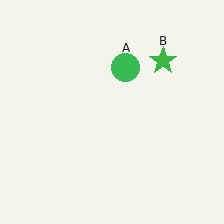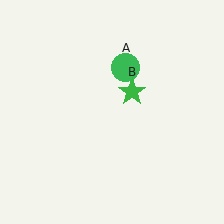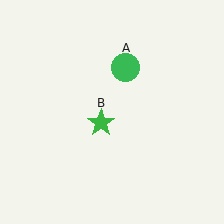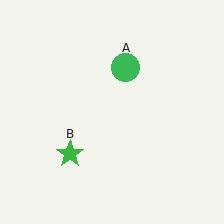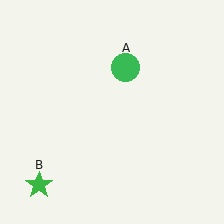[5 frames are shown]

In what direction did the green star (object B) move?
The green star (object B) moved down and to the left.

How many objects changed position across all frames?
1 object changed position: green star (object B).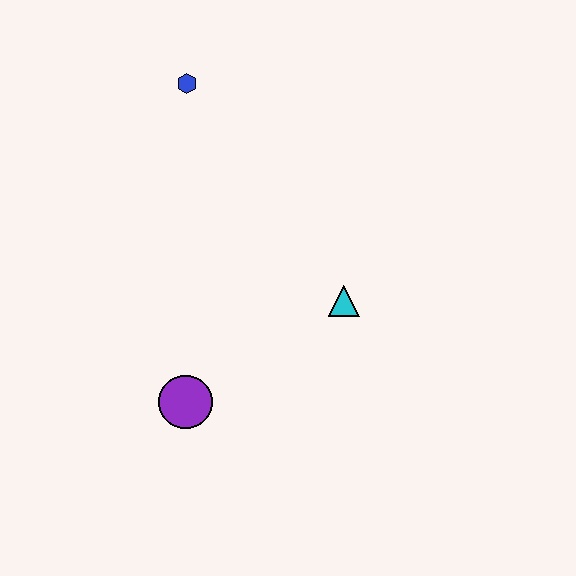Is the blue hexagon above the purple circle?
Yes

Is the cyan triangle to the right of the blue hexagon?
Yes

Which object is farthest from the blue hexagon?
The purple circle is farthest from the blue hexagon.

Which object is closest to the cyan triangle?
The purple circle is closest to the cyan triangle.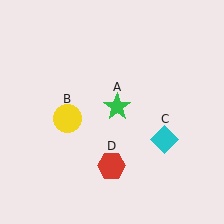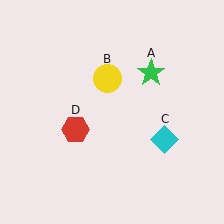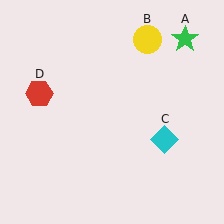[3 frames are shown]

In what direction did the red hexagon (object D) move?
The red hexagon (object D) moved up and to the left.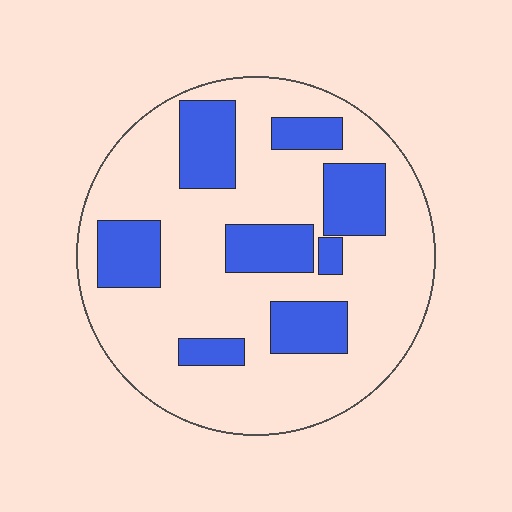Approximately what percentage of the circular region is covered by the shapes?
Approximately 25%.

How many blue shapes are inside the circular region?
8.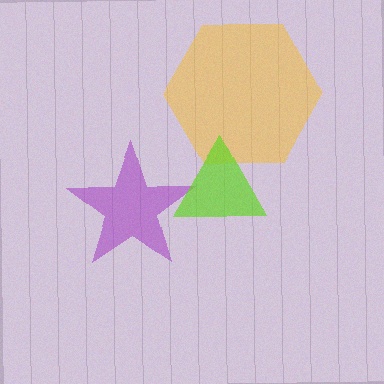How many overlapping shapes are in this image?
There are 3 overlapping shapes in the image.